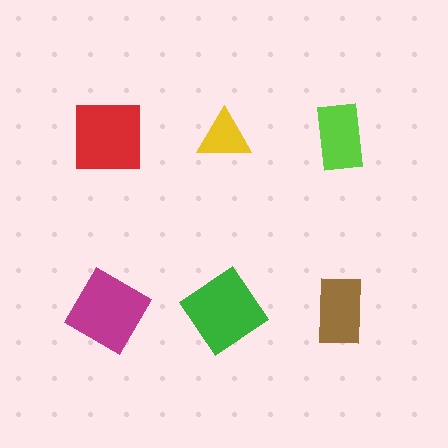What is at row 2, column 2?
A green diamond.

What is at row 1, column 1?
A red square.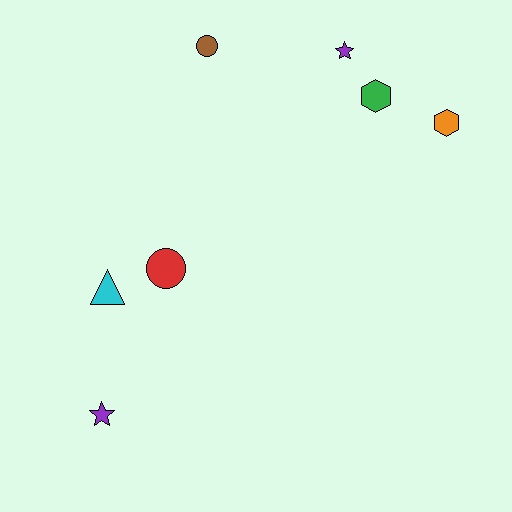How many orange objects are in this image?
There is 1 orange object.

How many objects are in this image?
There are 7 objects.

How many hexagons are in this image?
There are 2 hexagons.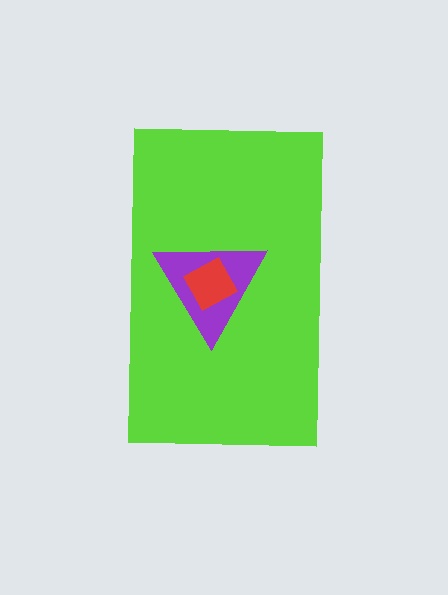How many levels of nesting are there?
3.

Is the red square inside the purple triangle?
Yes.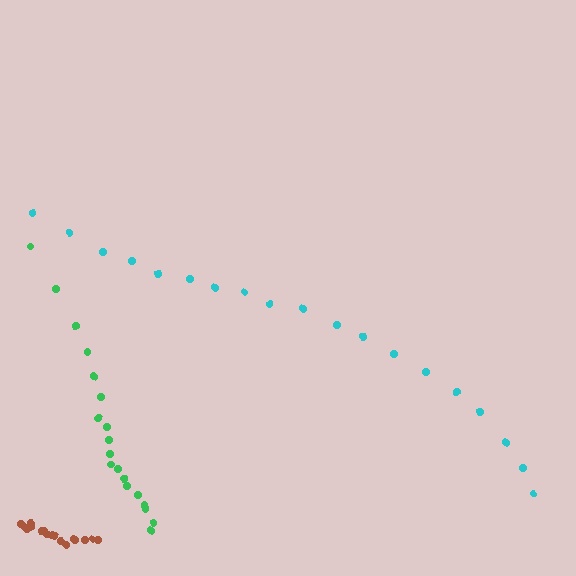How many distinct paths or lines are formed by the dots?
There are 3 distinct paths.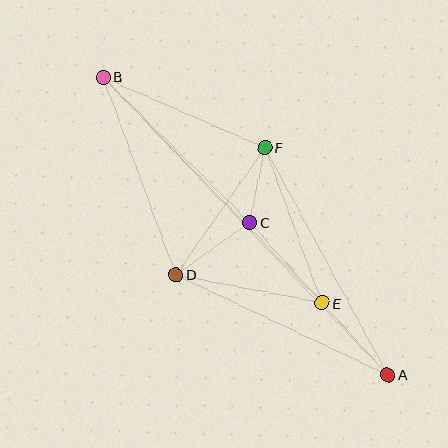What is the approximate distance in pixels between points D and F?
The distance between D and F is approximately 155 pixels.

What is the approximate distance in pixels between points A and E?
The distance between A and E is approximately 97 pixels.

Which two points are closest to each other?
Points C and F are closest to each other.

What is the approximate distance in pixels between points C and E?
The distance between C and E is approximately 108 pixels.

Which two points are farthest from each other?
Points A and B are farthest from each other.